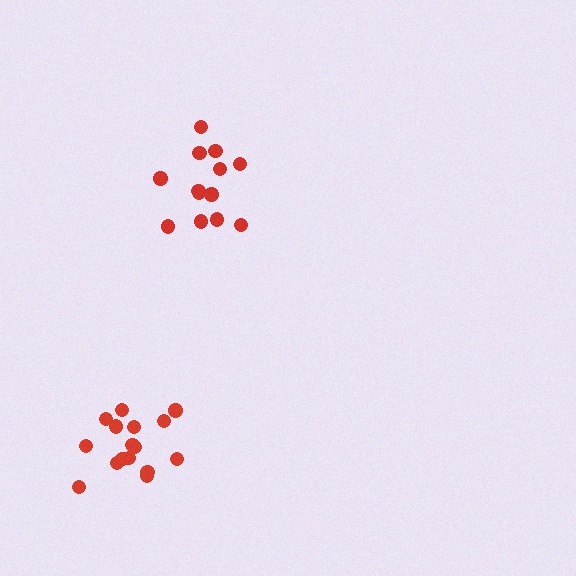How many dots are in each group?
Group 1: 13 dots, Group 2: 16 dots (29 total).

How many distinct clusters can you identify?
There are 2 distinct clusters.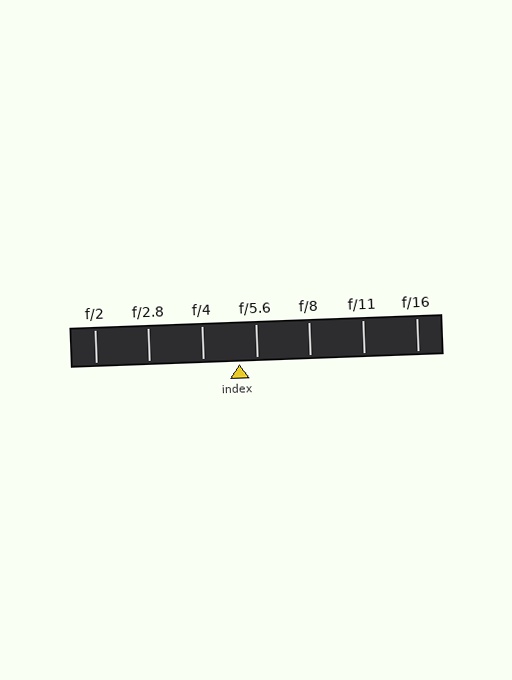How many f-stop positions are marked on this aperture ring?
There are 7 f-stop positions marked.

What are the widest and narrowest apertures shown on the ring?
The widest aperture shown is f/2 and the narrowest is f/16.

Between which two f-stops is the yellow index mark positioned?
The index mark is between f/4 and f/5.6.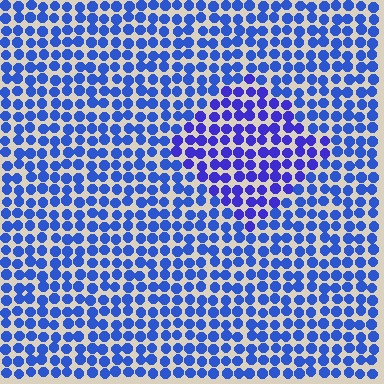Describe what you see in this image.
The image is filled with small blue elements in a uniform arrangement. A diamond-shaped region is visible where the elements are tinted to a slightly different hue, forming a subtle color boundary.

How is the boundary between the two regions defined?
The boundary is defined purely by a slight shift in hue (about 22 degrees). Spacing, size, and orientation are identical on both sides.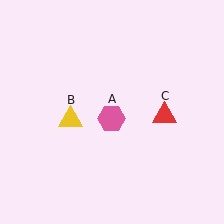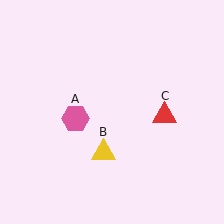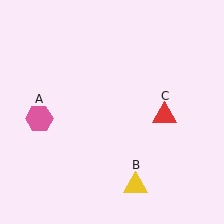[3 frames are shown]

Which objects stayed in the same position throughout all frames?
Red triangle (object C) remained stationary.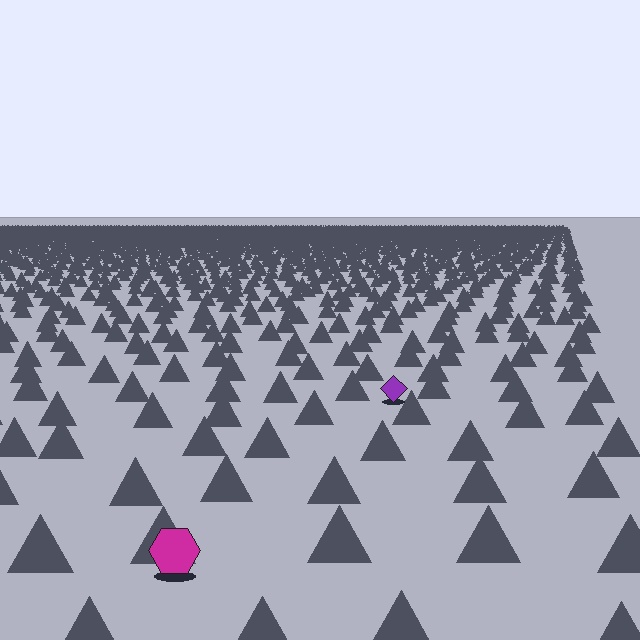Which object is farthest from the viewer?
The purple diamond is farthest from the viewer. It appears smaller and the ground texture around it is denser.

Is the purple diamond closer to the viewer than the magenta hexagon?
No. The magenta hexagon is closer — you can tell from the texture gradient: the ground texture is coarser near it.